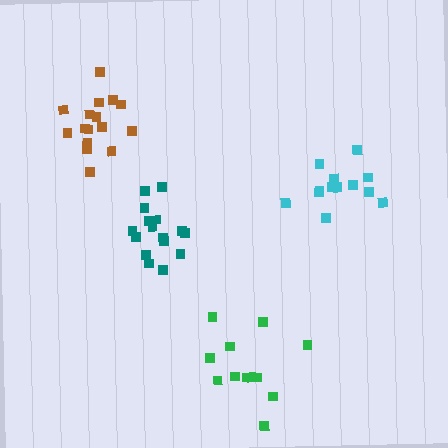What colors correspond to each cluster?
The clusters are colored: cyan, green, teal, brown.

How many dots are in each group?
Group 1: 13 dots, Group 2: 12 dots, Group 3: 16 dots, Group 4: 17 dots (58 total).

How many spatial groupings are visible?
There are 4 spatial groupings.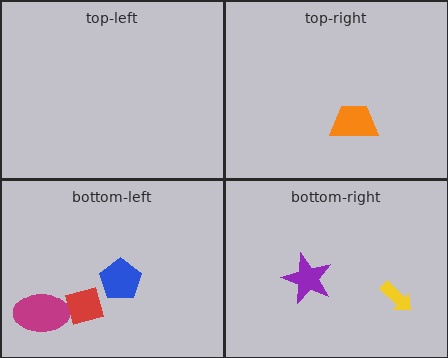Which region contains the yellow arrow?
The bottom-right region.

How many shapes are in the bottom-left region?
3.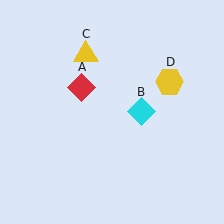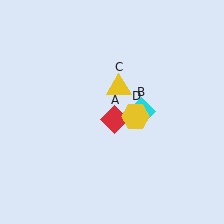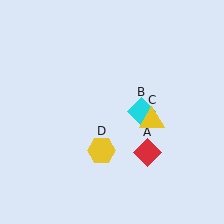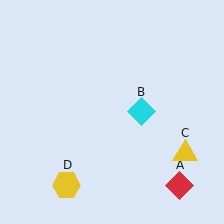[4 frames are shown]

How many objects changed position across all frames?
3 objects changed position: red diamond (object A), yellow triangle (object C), yellow hexagon (object D).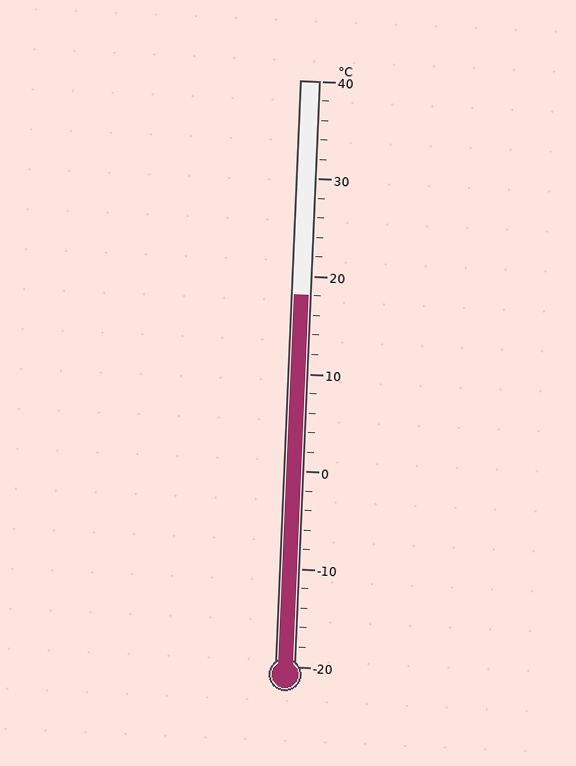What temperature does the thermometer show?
The thermometer shows approximately 18°C.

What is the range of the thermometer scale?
The thermometer scale ranges from -20°C to 40°C.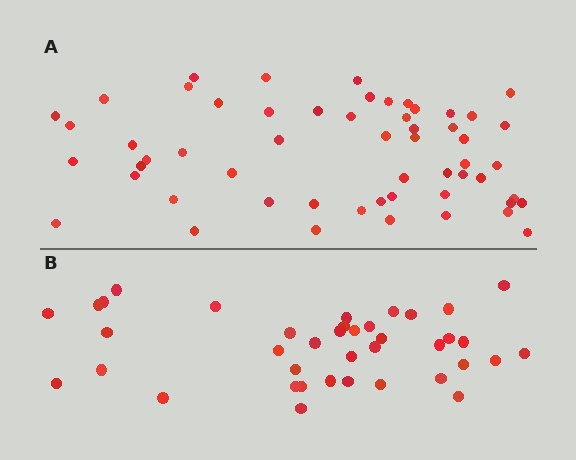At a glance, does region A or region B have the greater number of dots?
Region A (the top region) has more dots.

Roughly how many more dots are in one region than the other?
Region A has approximately 15 more dots than region B.